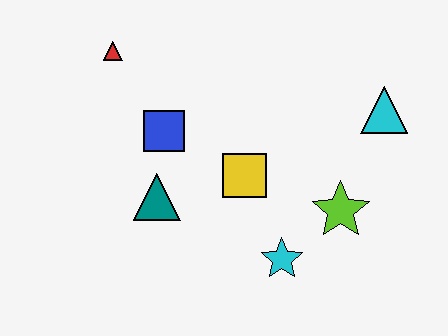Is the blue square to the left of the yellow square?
Yes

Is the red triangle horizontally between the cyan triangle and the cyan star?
No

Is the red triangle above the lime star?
Yes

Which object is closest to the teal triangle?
The blue square is closest to the teal triangle.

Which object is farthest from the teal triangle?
The cyan triangle is farthest from the teal triangle.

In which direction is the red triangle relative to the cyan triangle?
The red triangle is to the left of the cyan triangle.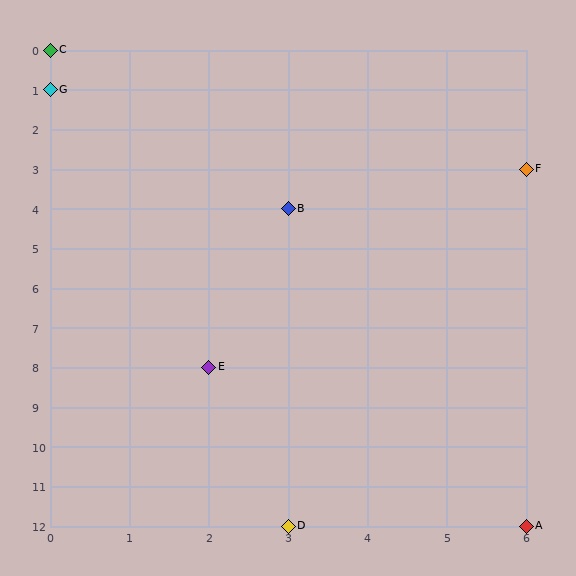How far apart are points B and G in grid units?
Points B and G are 3 columns and 3 rows apart (about 4.2 grid units diagonally).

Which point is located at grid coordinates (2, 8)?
Point E is at (2, 8).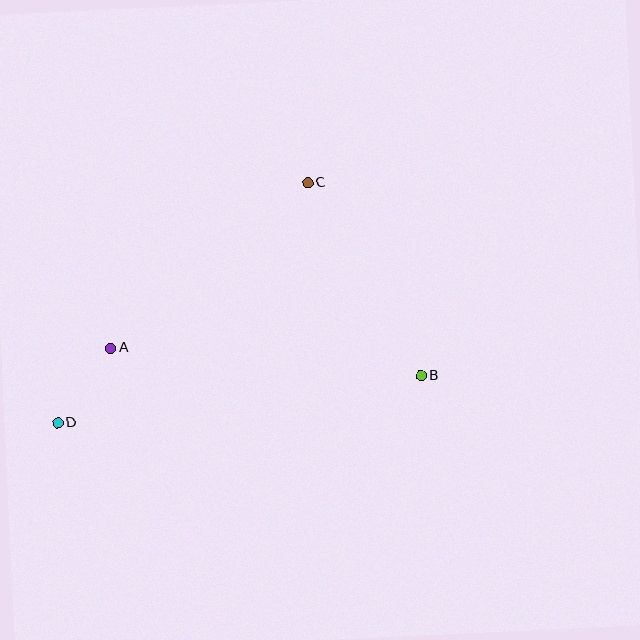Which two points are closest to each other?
Points A and D are closest to each other.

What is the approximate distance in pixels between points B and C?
The distance between B and C is approximately 224 pixels.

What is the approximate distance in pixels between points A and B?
The distance between A and B is approximately 311 pixels.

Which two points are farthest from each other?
Points B and D are farthest from each other.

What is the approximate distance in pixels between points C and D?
The distance between C and D is approximately 347 pixels.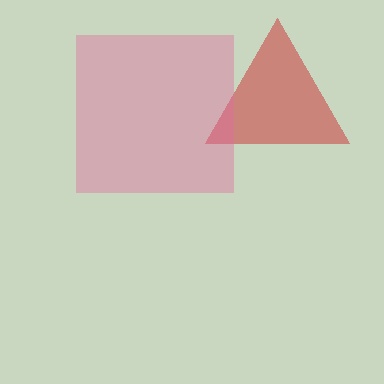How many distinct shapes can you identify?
There are 2 distinct shapes: a red triangle, a pink square.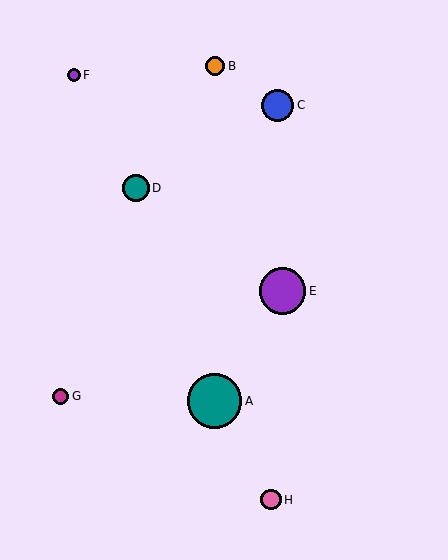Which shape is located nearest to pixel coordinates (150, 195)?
The teal circle (labeled D) at (136, 188) is nearest to that location.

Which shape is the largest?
The teal circle (labeled A) is the largest.